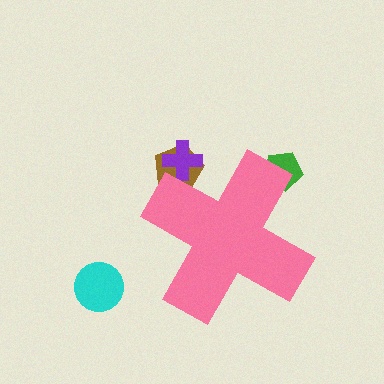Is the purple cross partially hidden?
Yes, the purple cross is partially hidden behind the pink cross.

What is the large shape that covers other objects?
A pink cross.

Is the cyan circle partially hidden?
No, the cyan circle is fully visible.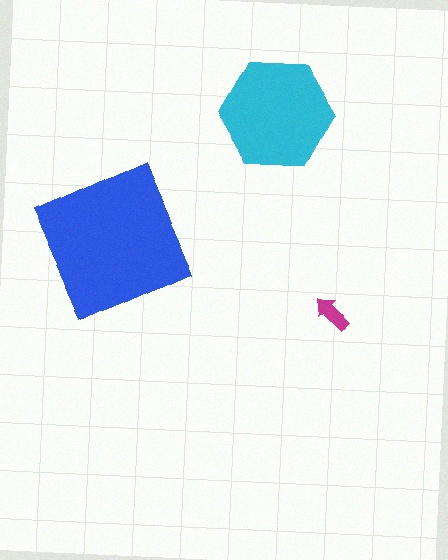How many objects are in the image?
There are 3 objects in the image.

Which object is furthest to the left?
The blue square is leftmost.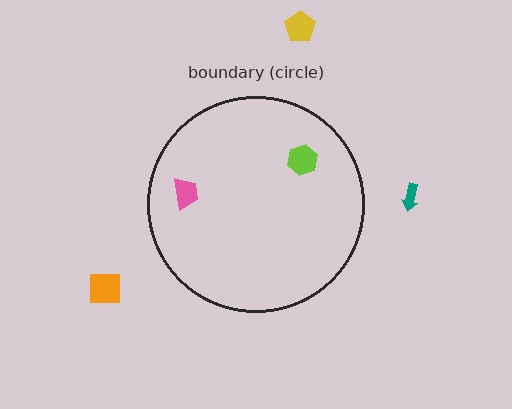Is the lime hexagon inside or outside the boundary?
Inside.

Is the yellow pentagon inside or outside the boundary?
Outside.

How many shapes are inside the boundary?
2 inside, 3 outside.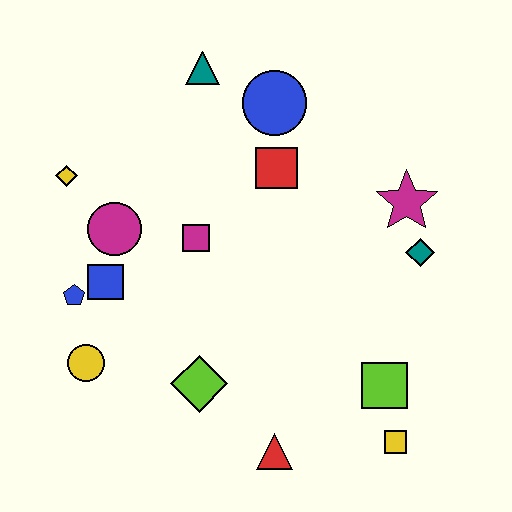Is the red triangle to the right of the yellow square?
No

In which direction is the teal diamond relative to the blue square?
The teal diamond is to the right of the blue square.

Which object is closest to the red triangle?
The lime diamond is closest to the red triangle.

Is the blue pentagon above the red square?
No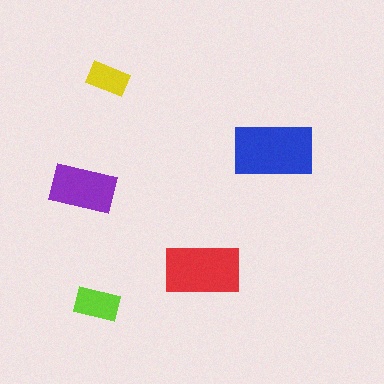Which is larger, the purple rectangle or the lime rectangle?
The purple one.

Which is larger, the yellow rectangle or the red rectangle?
The red one.